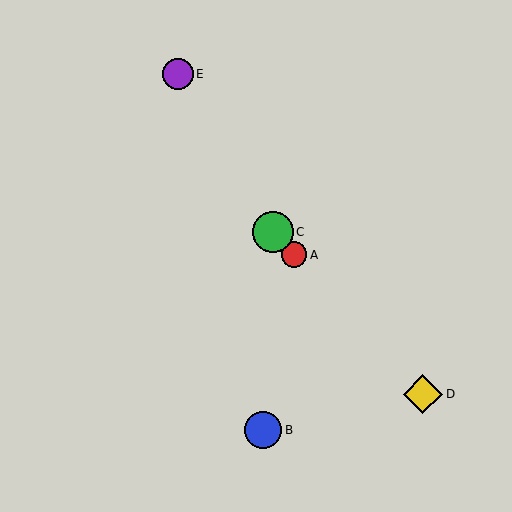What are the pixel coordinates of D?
Object D is at (423, 394).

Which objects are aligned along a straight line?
Objects A, C, D are aligned along a straight line.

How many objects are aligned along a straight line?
3 objects (A, C, D) are aligned along a straight line.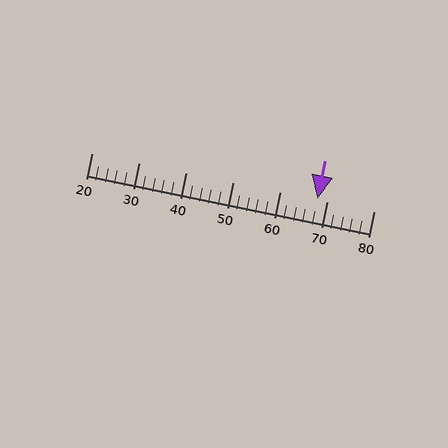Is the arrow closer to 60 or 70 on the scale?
The arrow is closer to 70.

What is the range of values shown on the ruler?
The ruler shows values from 20 to 80.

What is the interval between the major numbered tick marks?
The major tick marks are spaced 10 units apart.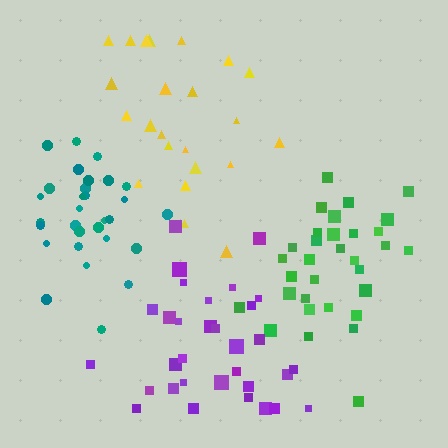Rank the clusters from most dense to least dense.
green, teal, purple, yellow.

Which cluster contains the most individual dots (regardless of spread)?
Green (32).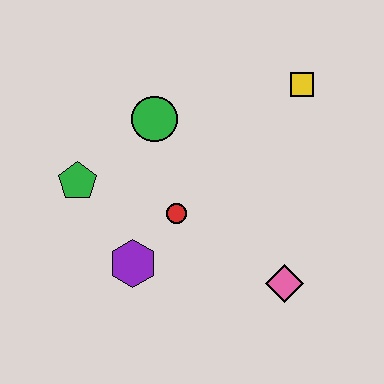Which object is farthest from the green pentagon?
The yellow square is farthest from the green pentagon.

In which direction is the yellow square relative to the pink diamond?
The yellow square is above the pink diamond.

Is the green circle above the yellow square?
No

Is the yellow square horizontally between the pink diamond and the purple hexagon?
No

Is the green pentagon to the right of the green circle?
No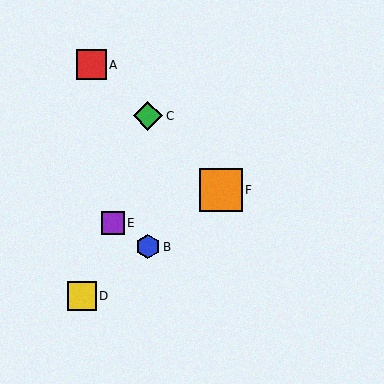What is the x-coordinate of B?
Object B is at x≈148.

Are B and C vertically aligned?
Yes, both are at x≈148.